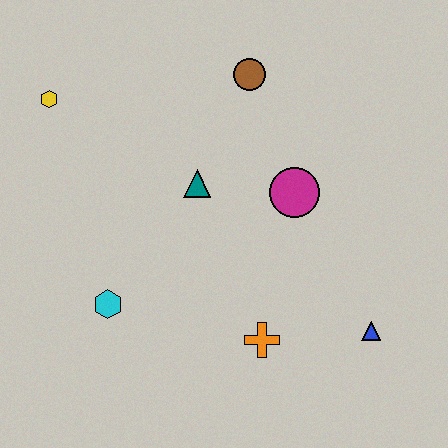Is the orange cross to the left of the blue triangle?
Yes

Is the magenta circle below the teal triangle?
Yes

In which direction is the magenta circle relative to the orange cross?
The magenta circle is above the orange cross.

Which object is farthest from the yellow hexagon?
The blue triangle is farthest from the yellow hexagon.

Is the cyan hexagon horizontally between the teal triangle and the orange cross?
No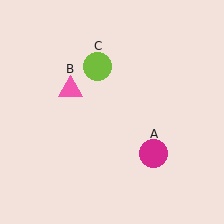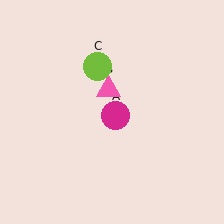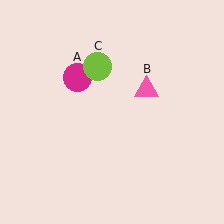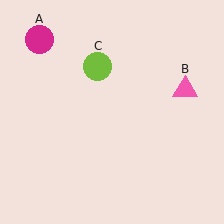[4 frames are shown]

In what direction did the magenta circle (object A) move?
The magenta circle (object A) moved up and to the left.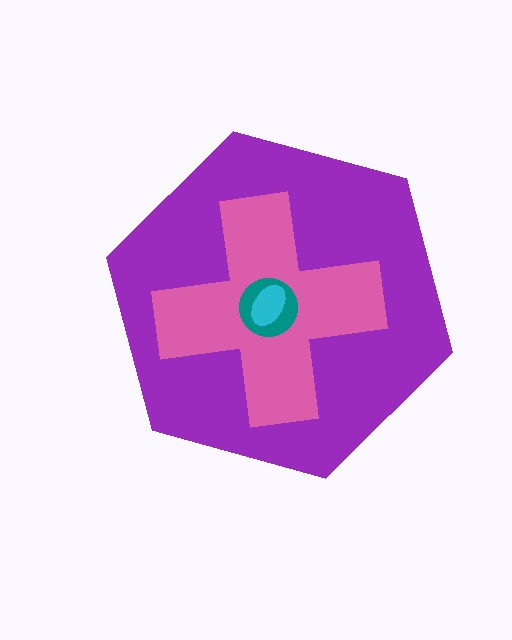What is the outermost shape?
The purple hexagon.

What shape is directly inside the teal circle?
The cyan ellipse.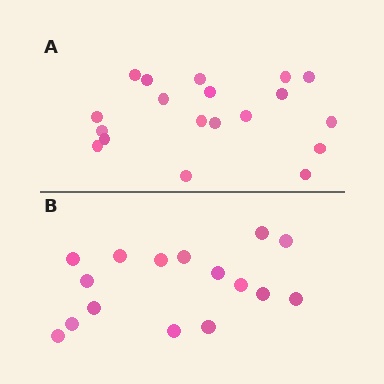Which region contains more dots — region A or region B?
Region A (the top region) has more dots.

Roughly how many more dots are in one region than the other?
Region A has just a few more — roughly 2 or 3 more dots than region B.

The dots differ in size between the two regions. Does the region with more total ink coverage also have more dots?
No. Region B has more total ink coverage because its dots are larger, but region A actually contains more individual dots. Total area can be misleading — the number of items is what matters here.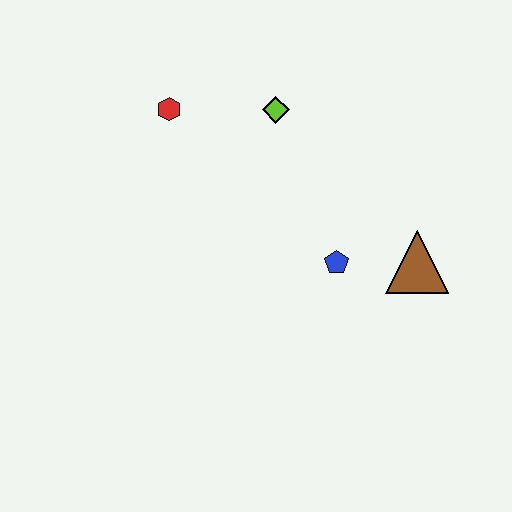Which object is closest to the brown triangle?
The blue pentagon is closest to the brown triangle.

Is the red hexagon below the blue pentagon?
No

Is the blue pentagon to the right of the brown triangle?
No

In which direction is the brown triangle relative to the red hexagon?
The brown triangle is to the right of the red hexagon.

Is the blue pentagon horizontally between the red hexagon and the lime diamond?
No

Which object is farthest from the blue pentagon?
The red hexagon is farthest from the blue pentagon.